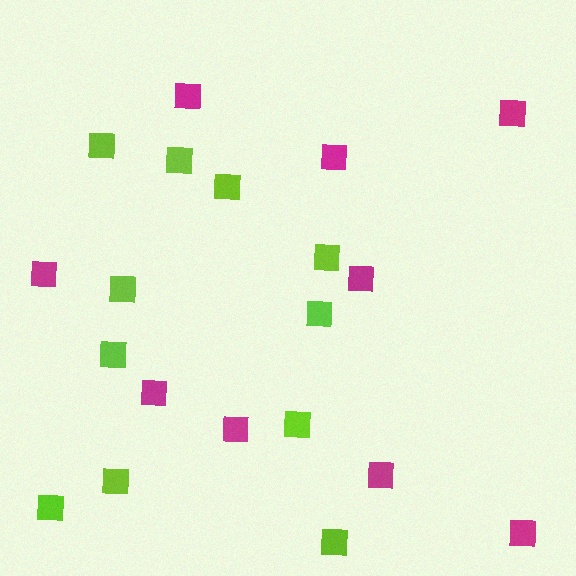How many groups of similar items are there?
There are 2 groups: one group of lime squares (11) and one group of magenta squares (9).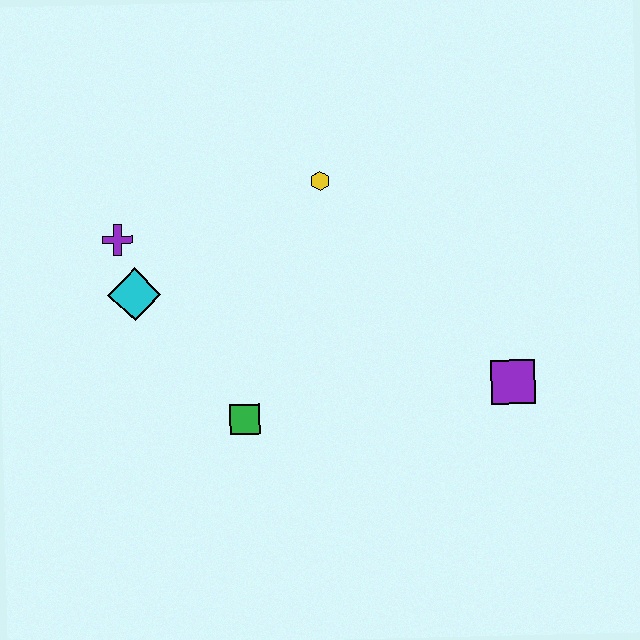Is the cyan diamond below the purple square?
No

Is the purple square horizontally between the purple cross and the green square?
No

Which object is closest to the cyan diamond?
The purple cross is closest to the cyan diamond.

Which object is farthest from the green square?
The purple square is farthest from the green square.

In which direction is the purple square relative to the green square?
The purple square is to the right of the green square.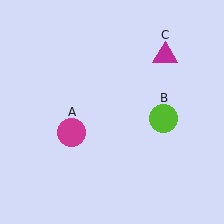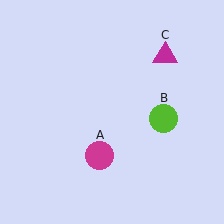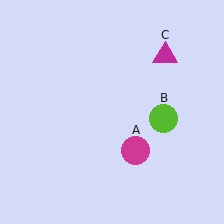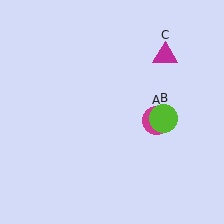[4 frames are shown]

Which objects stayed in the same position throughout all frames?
Lime circle (object B) and magenta triangle (object C) remained stationary.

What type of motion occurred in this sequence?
The magenta circle (object A) rotated counterclockwise around the center of the scene.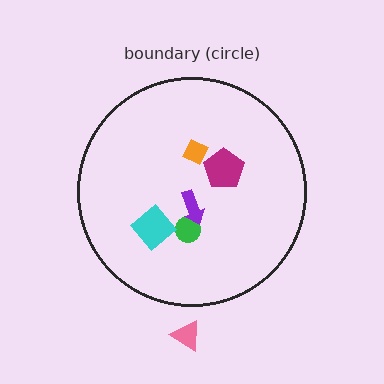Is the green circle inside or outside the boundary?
Inside.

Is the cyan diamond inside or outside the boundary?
Inside.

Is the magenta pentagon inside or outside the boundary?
Inside.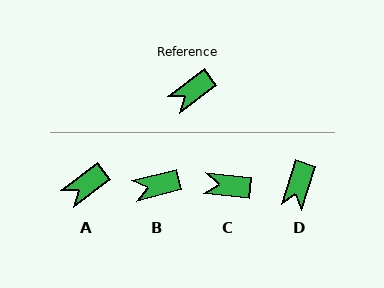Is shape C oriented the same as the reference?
No, it is off by about 43 degrees.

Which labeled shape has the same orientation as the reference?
A.